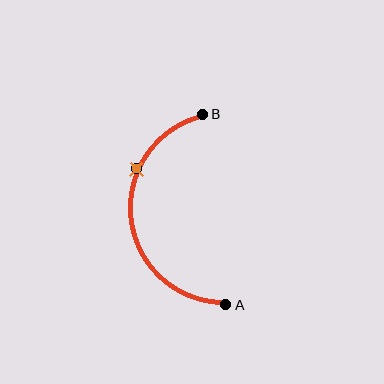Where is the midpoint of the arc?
The arc midpoint is the point on the curve farthest from the straight line joining A and B. It sits to the left of that line.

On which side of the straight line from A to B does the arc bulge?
The arc bulges to the left of the straight line connecting A and B.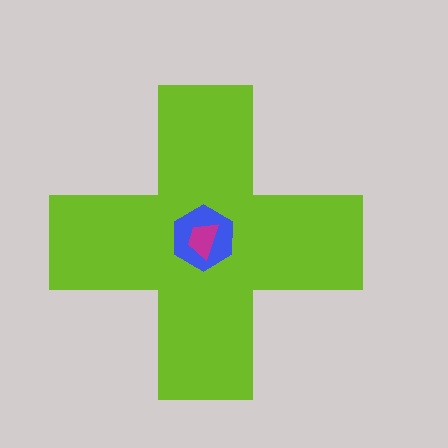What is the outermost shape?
The lime cross.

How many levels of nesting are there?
3.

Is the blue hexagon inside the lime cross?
Yes.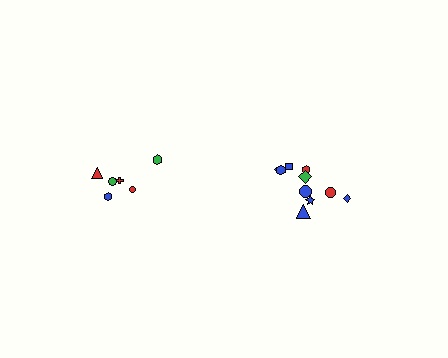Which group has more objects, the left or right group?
The right group.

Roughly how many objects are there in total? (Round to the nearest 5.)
Roughly 15 objects in total.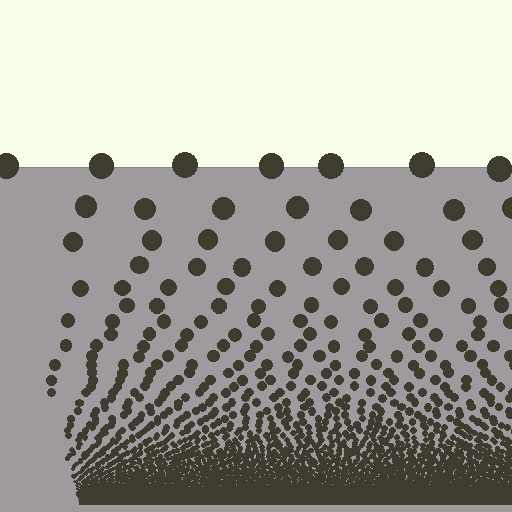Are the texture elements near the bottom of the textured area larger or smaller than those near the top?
Smaller. The gradient is inverted — elements near the bottom are smaller and denser.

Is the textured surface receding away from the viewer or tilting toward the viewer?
The surface appears to tilt toward the viewer. Texture elements get larger and sparser toward the top.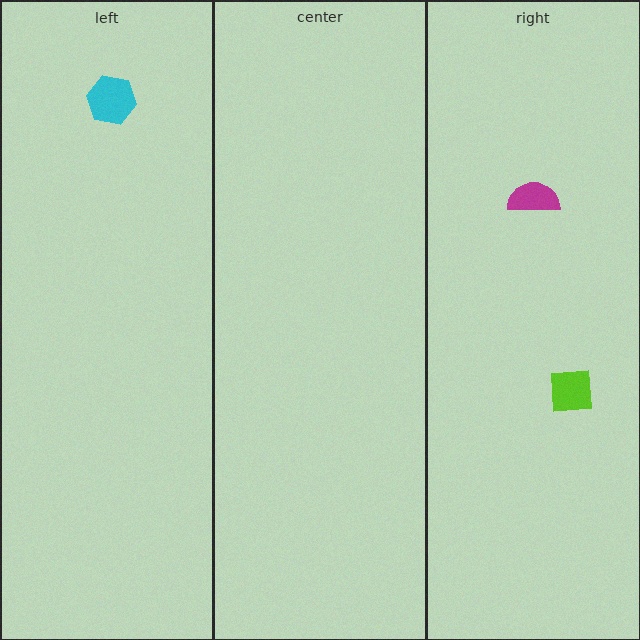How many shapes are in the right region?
2.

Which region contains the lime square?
The right region.